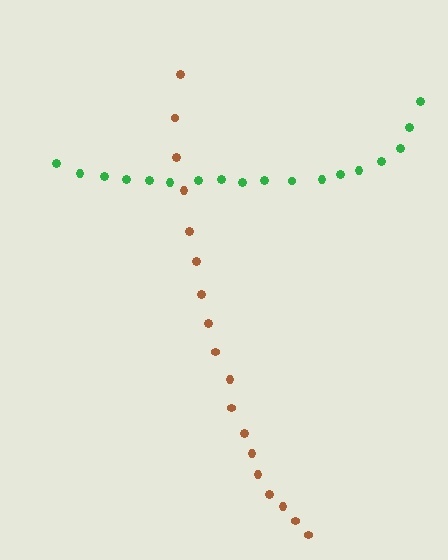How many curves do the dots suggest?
There are 2 distinct paths.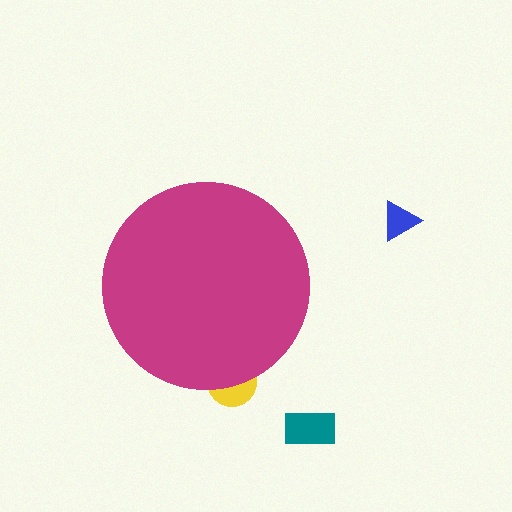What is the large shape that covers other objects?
A magenta circle.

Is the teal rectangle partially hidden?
No, the teal rectangle is fully visible.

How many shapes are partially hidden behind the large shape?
1 shape is partially hidden.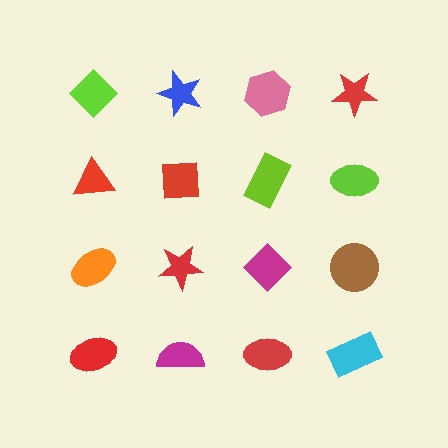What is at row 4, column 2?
A magenta semicircle.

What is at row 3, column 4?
A brown circle.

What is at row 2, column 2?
A red square.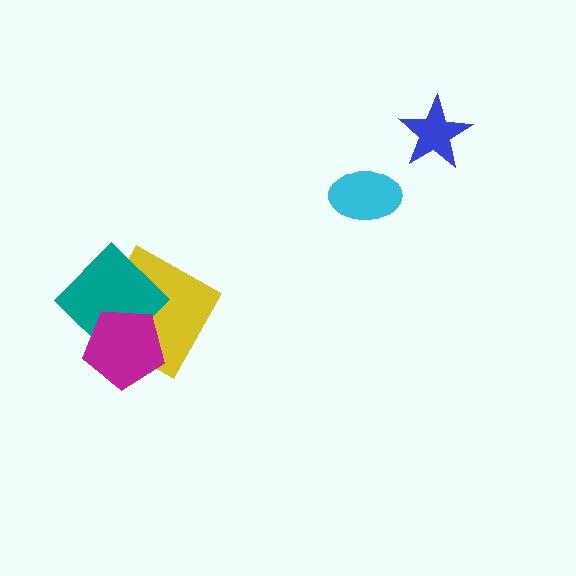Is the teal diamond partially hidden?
Yes, it is partially covered by another shape.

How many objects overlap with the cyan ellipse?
0 objects overlap with the cyan ellipse.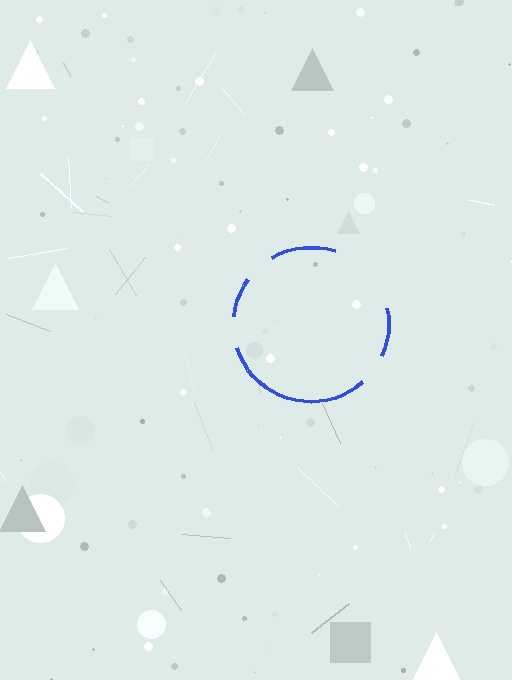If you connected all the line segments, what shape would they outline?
They would outline a circle.